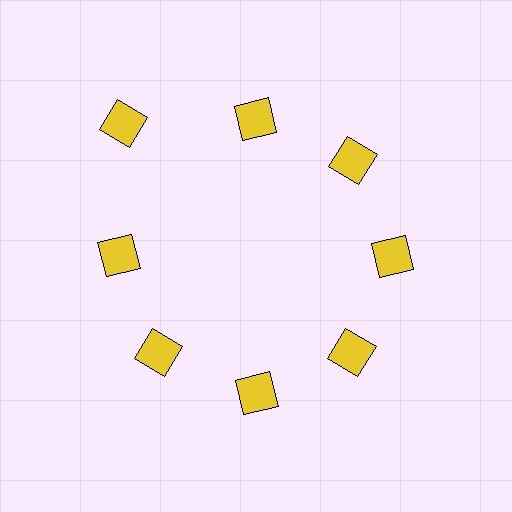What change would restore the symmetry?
The symmetry would be restored by moving it inward, back onto the ring so that all 8 squares sit at equal angles and equal distance from the center.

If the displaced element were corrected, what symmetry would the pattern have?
It would have 8-fold rotational symmetry — the pattern would map onto itself every 45 degrees.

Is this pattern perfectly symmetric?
No. The 8 yellow squares are arranged in a ring, but one element near the 10 o'clock position is pushed outward from the center, breaking the 8-fold rotational symmetry.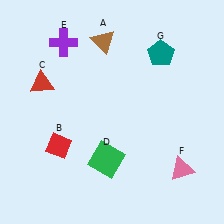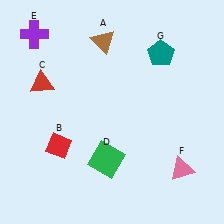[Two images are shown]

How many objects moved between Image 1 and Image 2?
1 object moved between the two images.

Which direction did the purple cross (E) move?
The purple cross (E) moved left.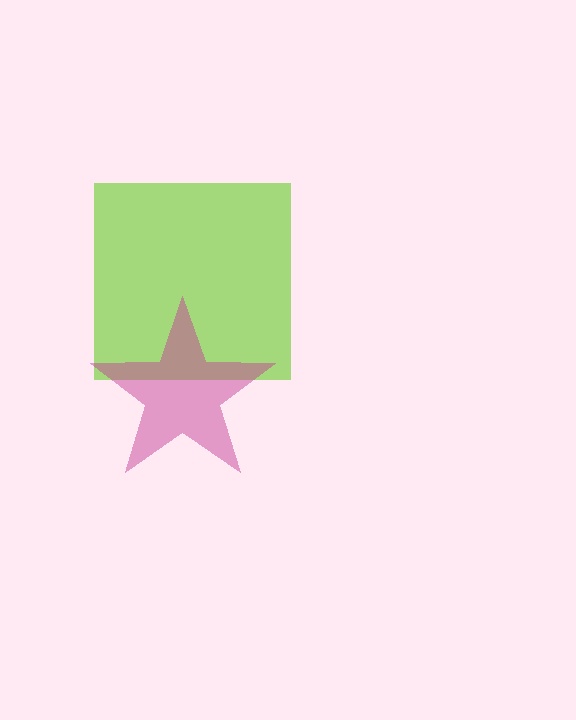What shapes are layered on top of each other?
The layered shapes are: a lime square, a magenta star.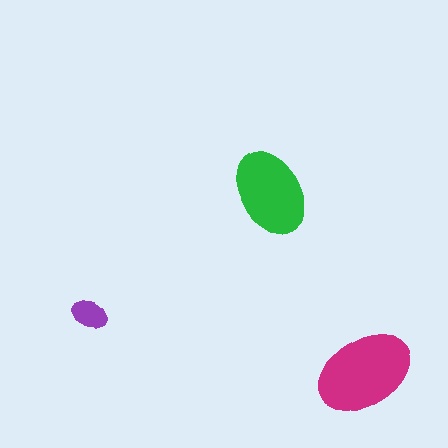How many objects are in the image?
There are 3 objects in the image.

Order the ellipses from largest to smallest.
the magenta one, the green one, the purple one.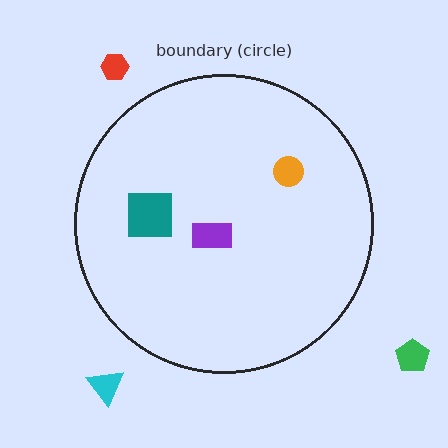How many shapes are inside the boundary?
3 inside, 3 outside.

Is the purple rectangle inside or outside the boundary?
Inside.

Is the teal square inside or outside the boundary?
Inside.